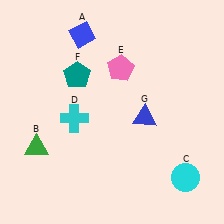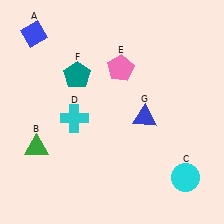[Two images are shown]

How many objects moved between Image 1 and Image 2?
1 object moved between the two images.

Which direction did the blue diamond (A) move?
The blue diamond (A) moved left.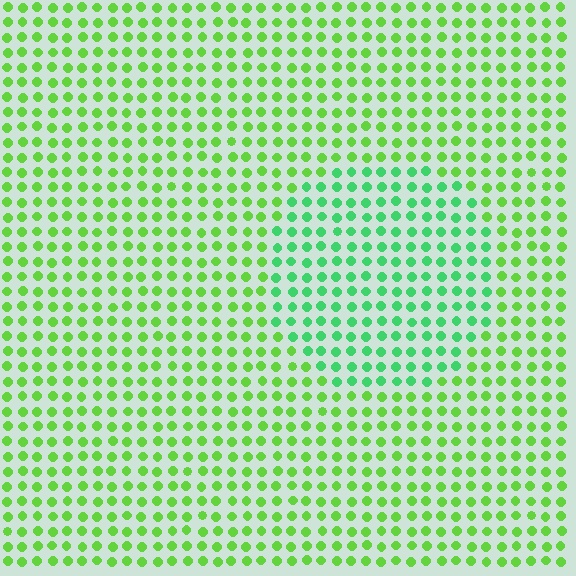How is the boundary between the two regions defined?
The boundary is defined purely by a slight shift in hue (about 33 degrees). Spacing, size, and orientation are identical on both sides.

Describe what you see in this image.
The image is filled with small lime elements in a uniform arrangement. A circle-shaped region is visible where the elements are tinted to a slightly different hue, forming a subtle color boundary.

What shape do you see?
I see a circle.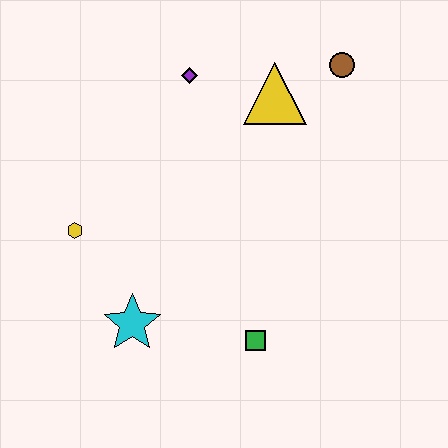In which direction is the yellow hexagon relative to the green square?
The yellow hexagon is to the left of the green square.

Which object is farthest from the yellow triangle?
The cyan star is farthest from the yellow triangle.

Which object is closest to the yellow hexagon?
The cyan star is closest to the yellow hexagon.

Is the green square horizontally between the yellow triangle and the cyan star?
Yes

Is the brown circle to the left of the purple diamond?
No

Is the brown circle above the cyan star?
Yes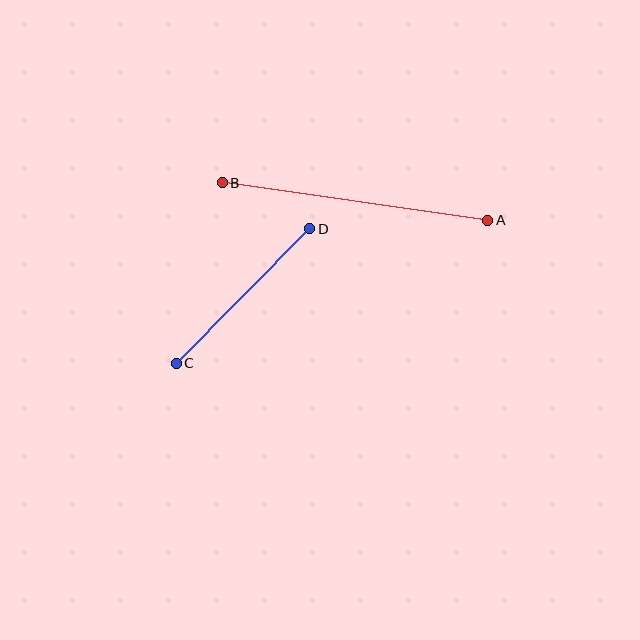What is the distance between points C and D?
The distance is approximately 190 pixels.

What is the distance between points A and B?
The distance is approximately 268 pixels.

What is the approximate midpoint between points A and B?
The midpoint is at approximately (355, 202) pixels.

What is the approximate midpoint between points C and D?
The midpoint is at approximately (243, 296) pixels.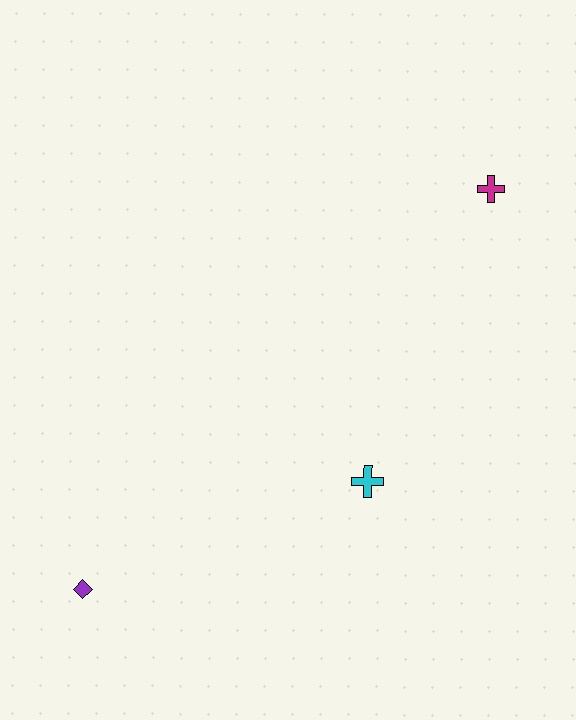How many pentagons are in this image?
There are no pentagons.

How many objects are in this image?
There are 3 objects.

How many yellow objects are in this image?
There are no yellow objects.